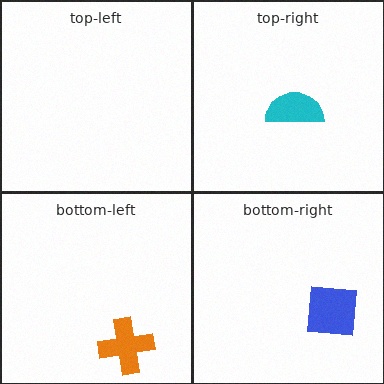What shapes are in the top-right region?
The cyan semicircle.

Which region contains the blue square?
The bottom-right region.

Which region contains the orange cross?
The bottom-left region.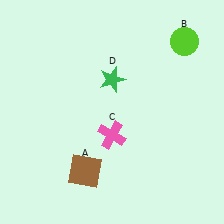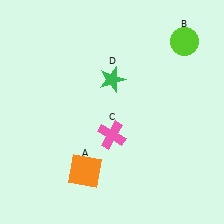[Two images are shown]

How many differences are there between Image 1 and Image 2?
There is 1 difference between the two images.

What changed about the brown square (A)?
In Image 1, A is brown. In Image 2, it changed to orange.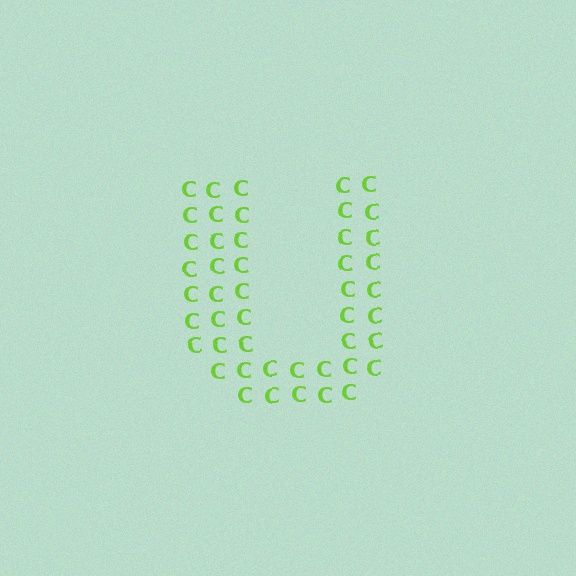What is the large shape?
The large shape is the letter U.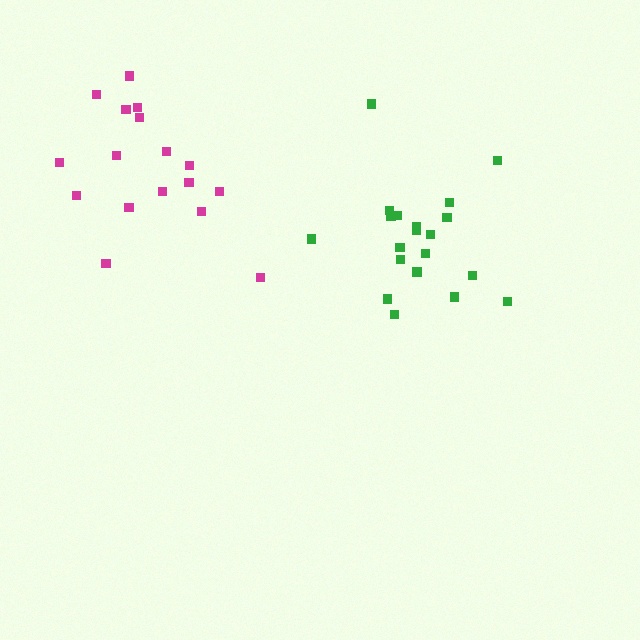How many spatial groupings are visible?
There are 2 spatial groupings.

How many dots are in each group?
Group 1: 20 dots, Group 2: 17 dots (37 total).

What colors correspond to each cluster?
The clusters are colored: green, magenta.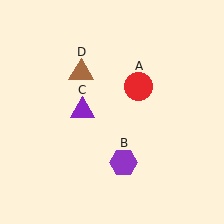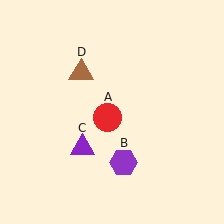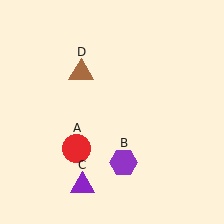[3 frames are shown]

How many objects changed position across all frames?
2 objects changed position: red circle (object A), purple triangle (object C).